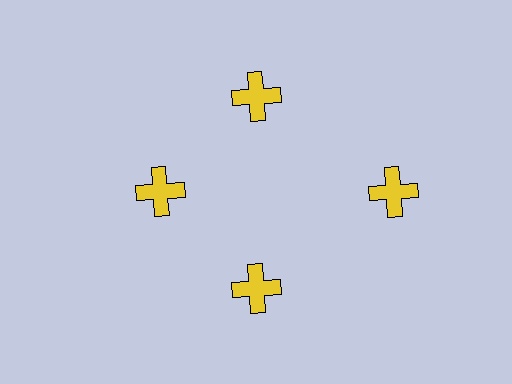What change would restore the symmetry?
The symmetry would be restored by moving it inward, back onto the ring so that all 4 crosses sit at equal angles and equal distance from the center.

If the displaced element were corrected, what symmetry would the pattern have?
It would have 4-fold rotational symmetry — the pattern would map onto itself every 90 degrees.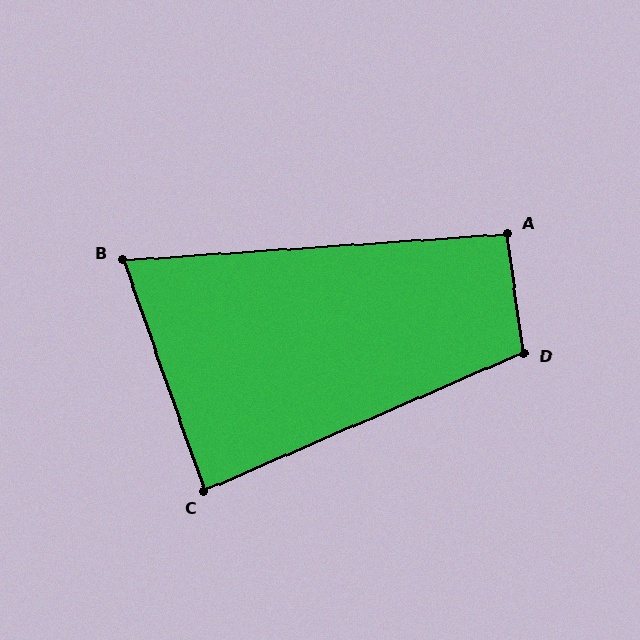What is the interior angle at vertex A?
Approximately 94 degrees (approximately right).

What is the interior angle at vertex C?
Approximately 86 degrees (approximately right).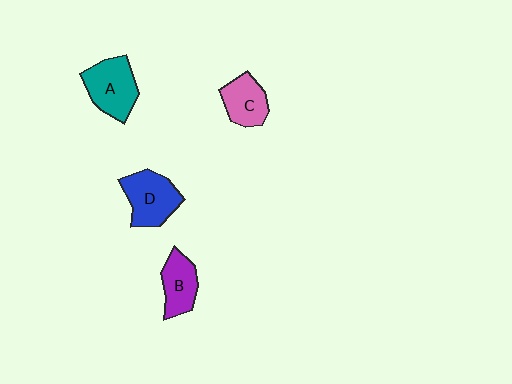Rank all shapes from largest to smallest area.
From largest to smallest: A (teal), D (blue), C (pink), B (purple).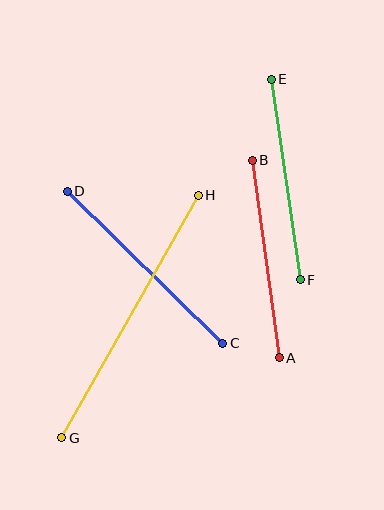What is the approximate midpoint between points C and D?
The midpoint is at approximately (145, 267) pixels.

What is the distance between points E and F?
The distance is approximately 203 pixels.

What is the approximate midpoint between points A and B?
The midpoint is at approximately (266, 259) pixels.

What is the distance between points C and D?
The distance is approximately 217 pixels.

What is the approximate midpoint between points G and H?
The midpoint is at approximately (130, 317) pixels.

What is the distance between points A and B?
The distance is approximately 199 pixels.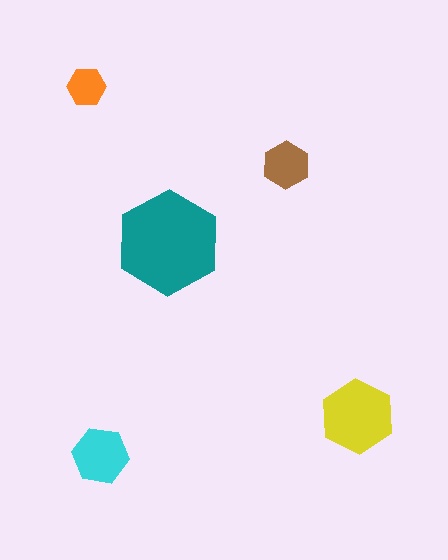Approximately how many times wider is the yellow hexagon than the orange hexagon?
About 2 times wider.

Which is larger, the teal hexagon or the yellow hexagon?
The teal one.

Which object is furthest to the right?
The yellow hexagon is rightmost.